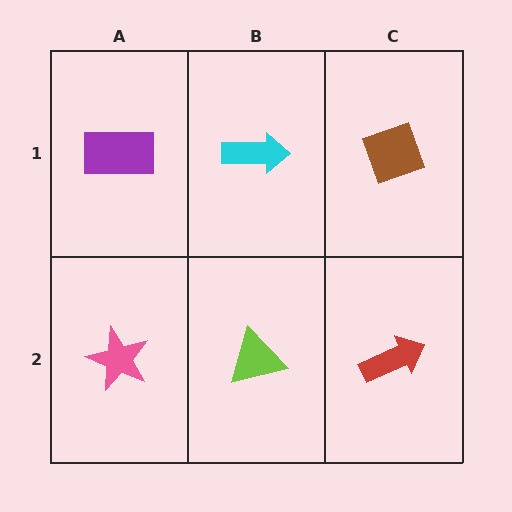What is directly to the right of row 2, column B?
A red arrow.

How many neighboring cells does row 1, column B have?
3.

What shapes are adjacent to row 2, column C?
A brown diamond (row 1, column C), a lime triangle (row 2, column B).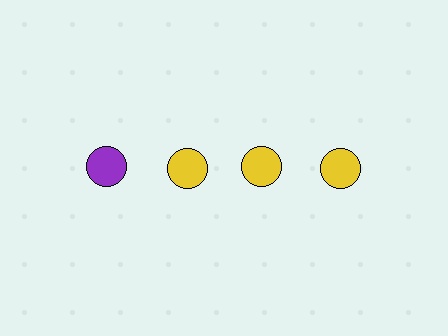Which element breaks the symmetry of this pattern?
The purple circle in the top row, leftmost column breaks the symmetry. All other shapes are yellow circles.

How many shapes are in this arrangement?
There are 4 shapes arranged in a grid pattern.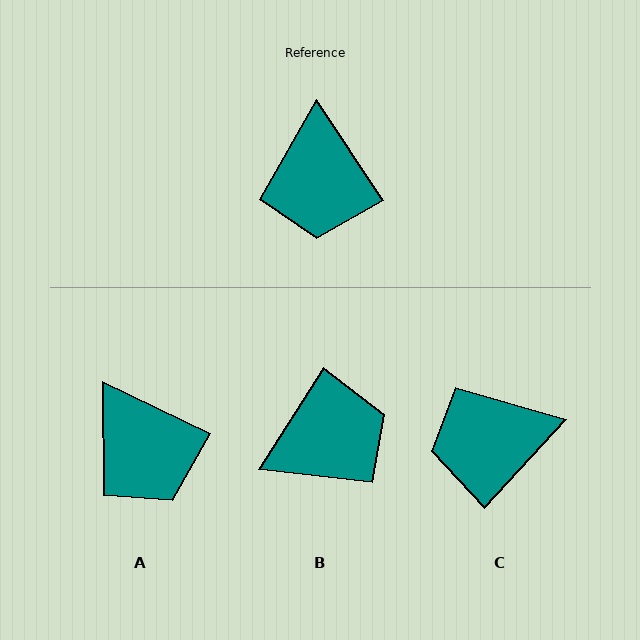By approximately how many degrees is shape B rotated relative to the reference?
Approximately 114 degrees counter-clockwise.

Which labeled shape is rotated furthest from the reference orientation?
B, about 114 degrees away.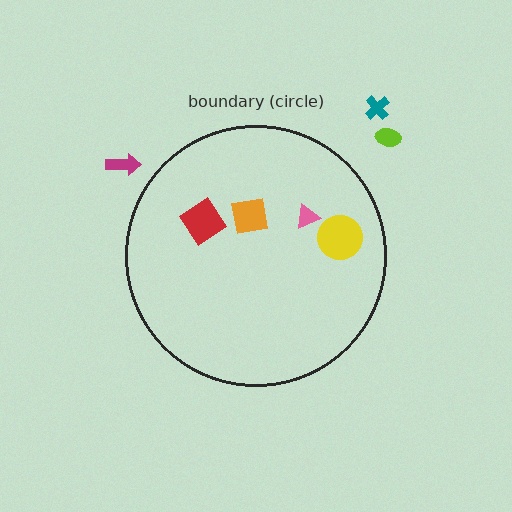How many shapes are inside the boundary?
4 inside, 3 outside.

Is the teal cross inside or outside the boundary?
Outside.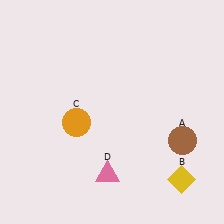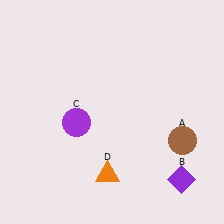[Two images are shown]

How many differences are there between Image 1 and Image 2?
There are 3 differences between the two images.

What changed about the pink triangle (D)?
In Image 1, D is pink. In Image 2, it changed to orange.